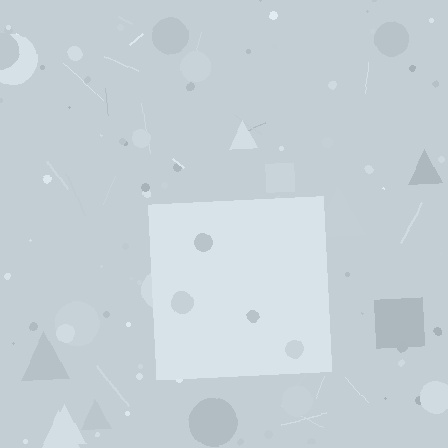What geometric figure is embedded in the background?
A square is embedded in the background.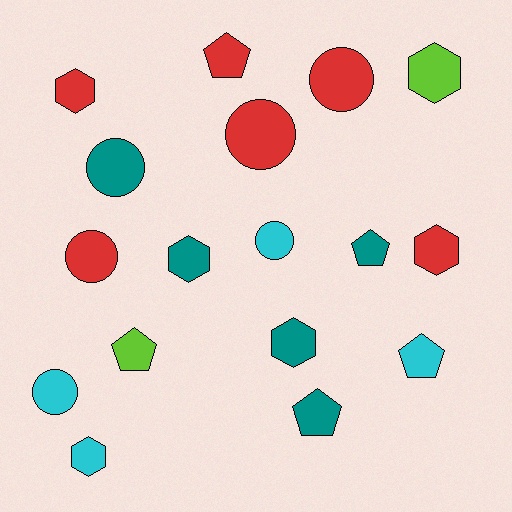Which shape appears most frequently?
Circle, with 6 objects.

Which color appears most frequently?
Red, with 6 objects.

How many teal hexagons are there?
There are 2 teal hexagons.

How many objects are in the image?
There are 17 objects.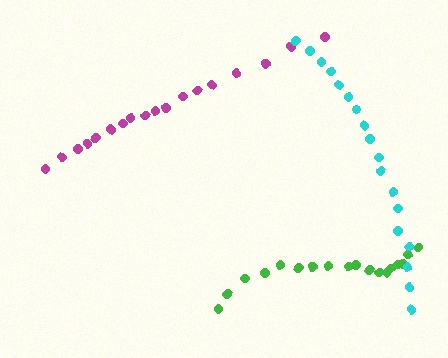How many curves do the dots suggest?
There are 3 distinct paths.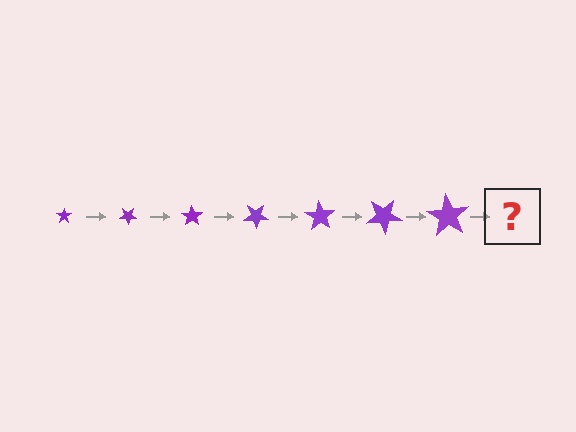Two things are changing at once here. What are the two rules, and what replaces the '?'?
The two rules are that the star grows larger each step and it rotates 35 degrees each step. The '?' should be a star, larger than the previous one and rotated 245 degrees from the start.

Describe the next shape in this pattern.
It should be a star, larger than the previous one and rotated 245 degrees from the start.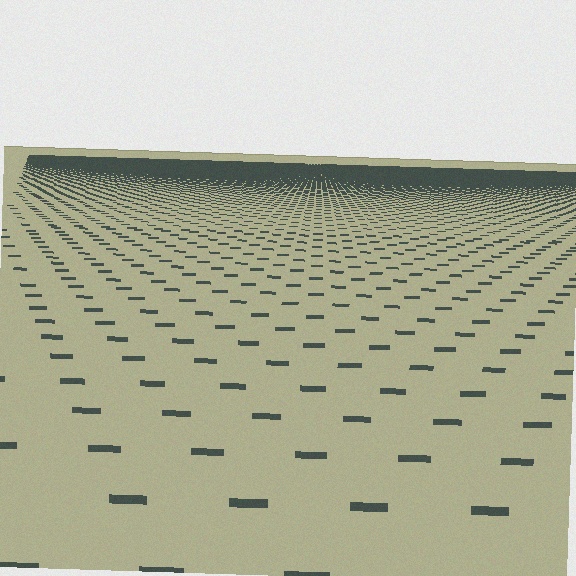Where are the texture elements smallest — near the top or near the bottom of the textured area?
Near the top.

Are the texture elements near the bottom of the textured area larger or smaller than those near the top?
Larger. Near the bottom, elements are closer to the viewer and appear at a bigger on-screen size.